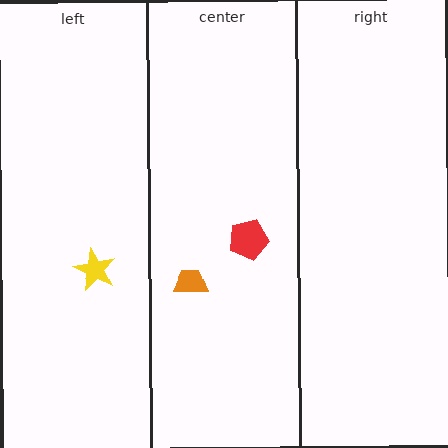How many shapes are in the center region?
2.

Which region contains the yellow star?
The left region.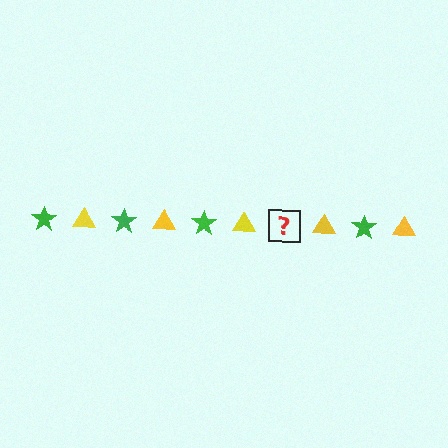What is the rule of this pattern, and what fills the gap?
The rule is that the pattern alternates between green star and yellow triangle. The gap should be filled with a green star.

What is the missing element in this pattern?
The missing element is a green star.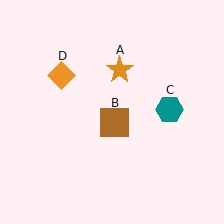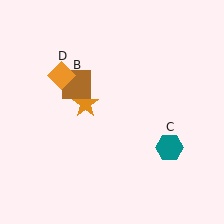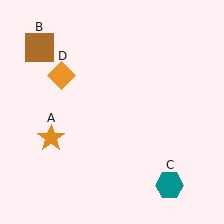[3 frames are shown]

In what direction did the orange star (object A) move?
The orange star (object A) moved down and to the left.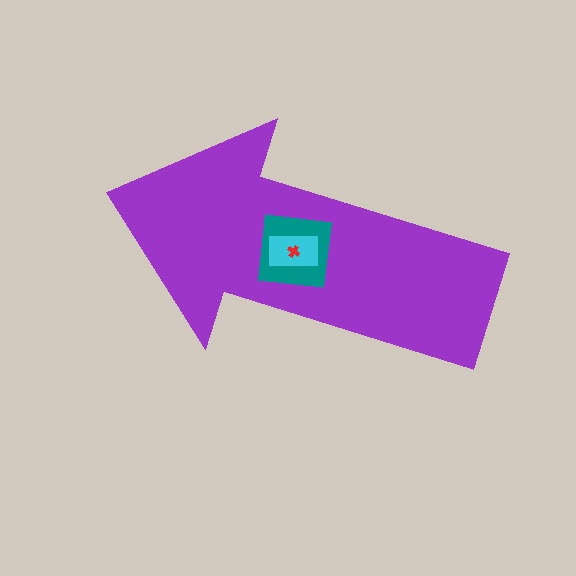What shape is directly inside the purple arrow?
The teal square.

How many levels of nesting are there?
4.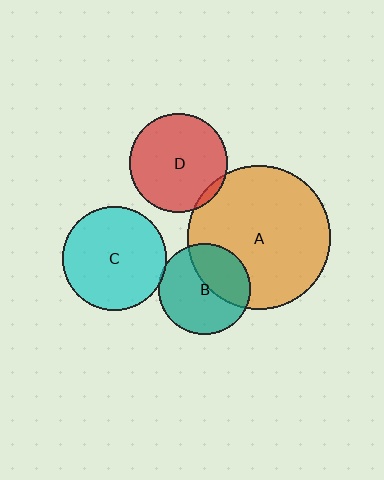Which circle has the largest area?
Circle A (orange).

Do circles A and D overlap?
Yes.